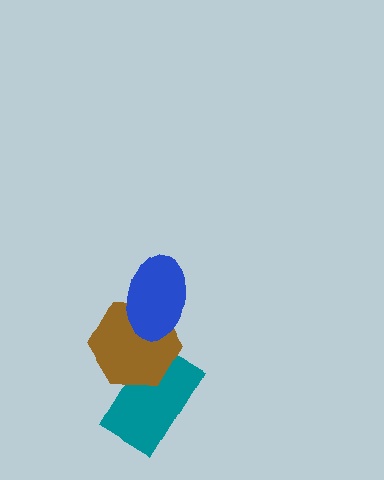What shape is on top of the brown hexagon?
The blue ellipse is on top of the brown hexagon.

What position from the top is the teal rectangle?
The teal rectangle is 3rd from the top.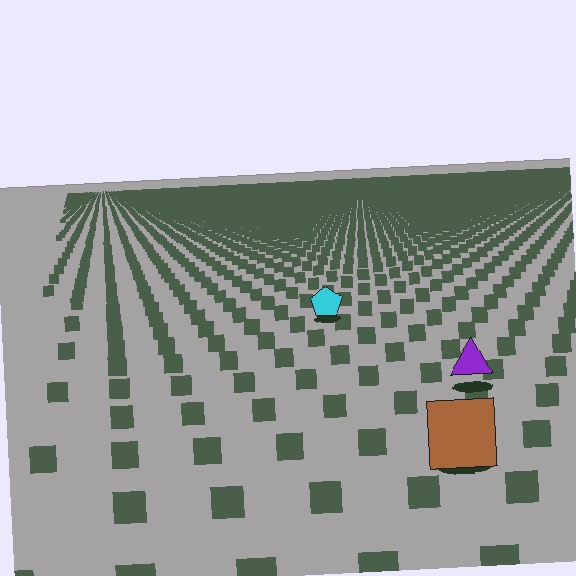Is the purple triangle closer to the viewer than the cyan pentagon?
Yes. The purple triangle is closer — you can tell from the texture gradient: the ground texture is coarser near it.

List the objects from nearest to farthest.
From nearest to farthest: the brown square, the purple triangle, the cyan pentagon.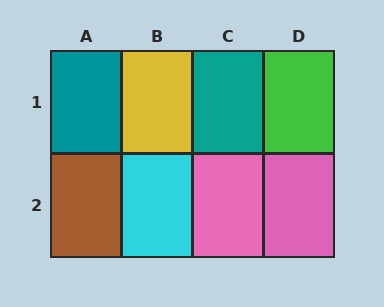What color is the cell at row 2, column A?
Brown.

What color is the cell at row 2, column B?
Cyan.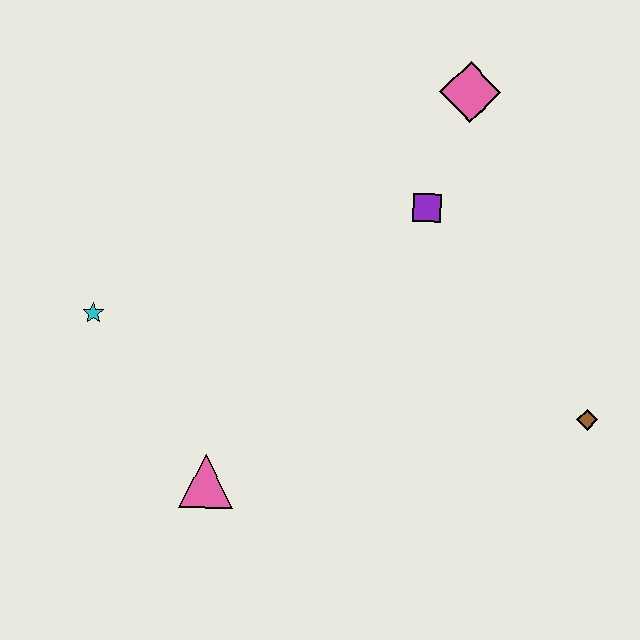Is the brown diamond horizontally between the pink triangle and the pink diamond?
No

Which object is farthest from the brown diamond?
The cyan star is farthest from the brown diamond.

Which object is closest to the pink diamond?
The purple square is closest to the pink diamond.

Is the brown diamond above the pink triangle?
Yes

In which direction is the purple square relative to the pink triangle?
The purple square is above the pink triangle.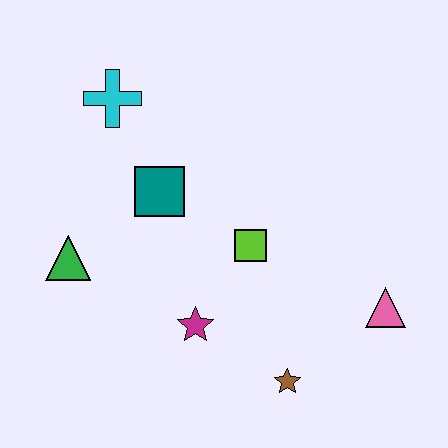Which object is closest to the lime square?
The magenta star is closest to the lime square.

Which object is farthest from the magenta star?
The cyan cross is farthest from the magenta star.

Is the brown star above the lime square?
No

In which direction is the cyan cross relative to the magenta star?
The cyan cross is above the magenta star.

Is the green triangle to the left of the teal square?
Yes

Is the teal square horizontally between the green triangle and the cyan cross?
No